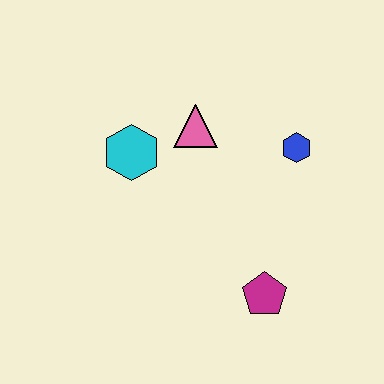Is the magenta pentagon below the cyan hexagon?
Yes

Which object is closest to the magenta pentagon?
The blue hexagon is closest to the magenta pentagon.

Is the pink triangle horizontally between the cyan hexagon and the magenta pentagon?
Yes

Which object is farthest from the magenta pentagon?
The cyan hexagon is farthest from the magenta pentagon.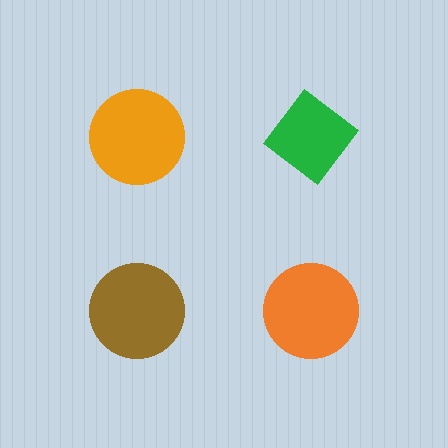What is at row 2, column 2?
An orange circle.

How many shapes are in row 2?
2 shapes.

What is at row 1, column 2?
A green diamond.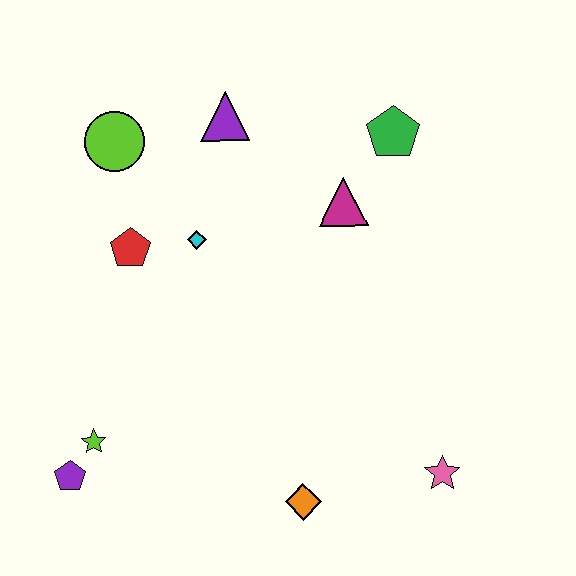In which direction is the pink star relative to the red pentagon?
The pink star is to the right of the red pentagon.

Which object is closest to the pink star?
The orange diamond is closest to the pink star.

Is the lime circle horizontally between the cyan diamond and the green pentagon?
No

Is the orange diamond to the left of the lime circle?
No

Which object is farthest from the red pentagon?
The pink star is farthest from the red pentagon.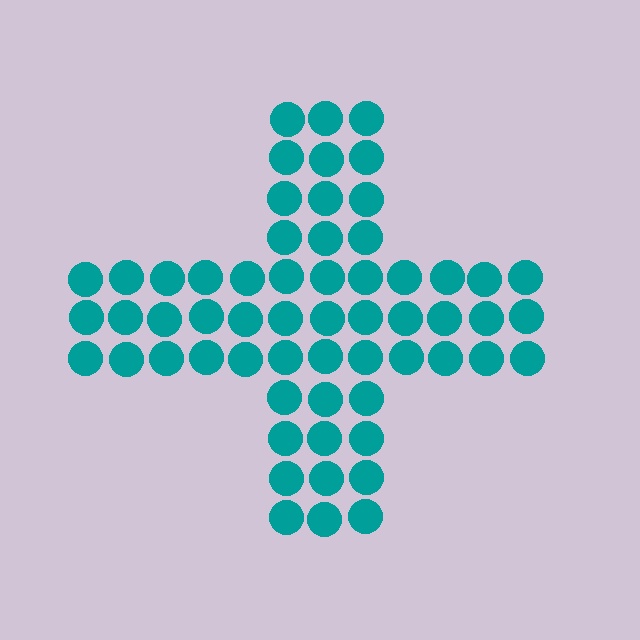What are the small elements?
The small elements are circles.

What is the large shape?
The large shape is a cross.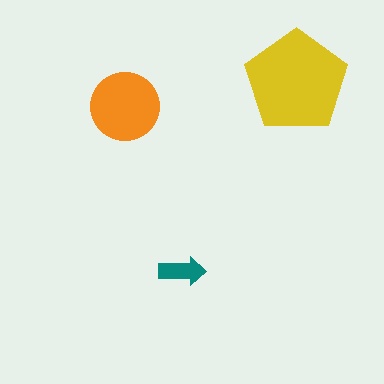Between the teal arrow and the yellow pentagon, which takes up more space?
The yellow pentagon.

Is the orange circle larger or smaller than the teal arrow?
Larger.